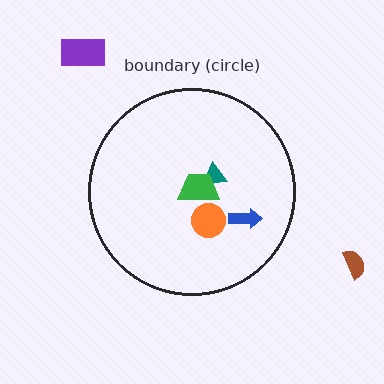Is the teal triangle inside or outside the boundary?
Inside.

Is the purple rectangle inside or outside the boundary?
Outside.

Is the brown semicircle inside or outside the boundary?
Outside.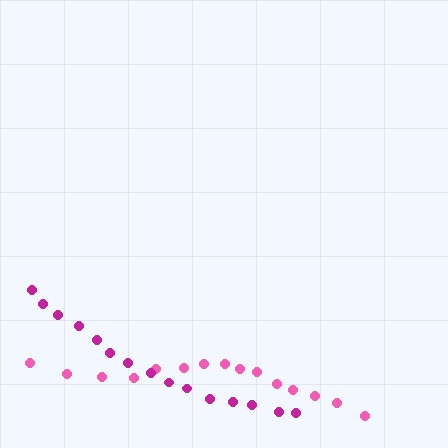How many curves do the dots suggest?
There are 2 distinct paths.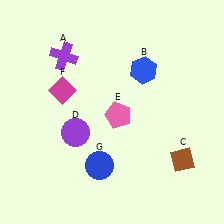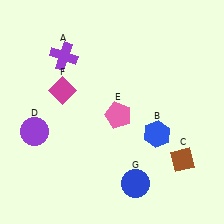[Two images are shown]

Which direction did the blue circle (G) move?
The blue circle (G) moved right.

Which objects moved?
The objects that moved are: the blue hexagon (B), the purple circle (D), the blue circle (G).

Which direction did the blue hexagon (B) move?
The blue hexagon (B) moved down.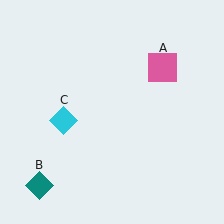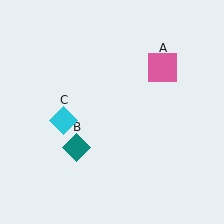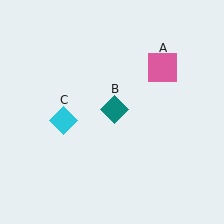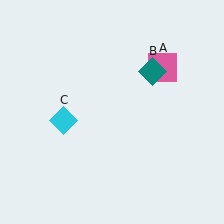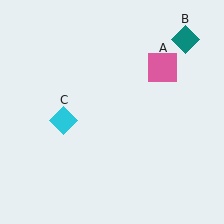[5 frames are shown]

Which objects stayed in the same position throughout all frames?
Pink square (object A) and cyan diamond (object C) remained stationary.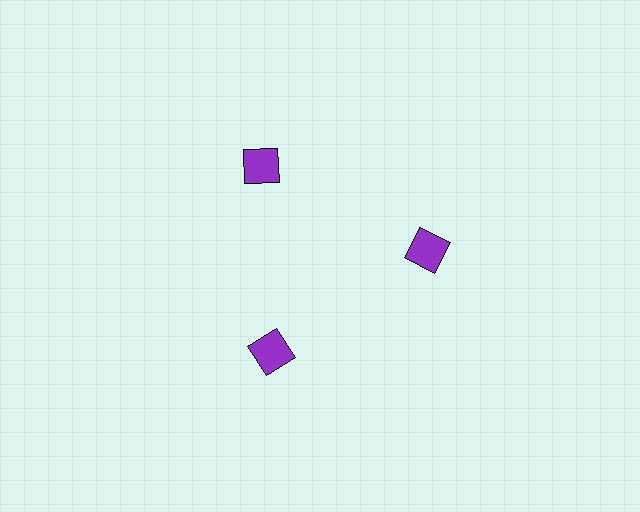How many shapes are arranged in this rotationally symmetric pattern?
There are 3 shapes, arranged in 3 groups of 1.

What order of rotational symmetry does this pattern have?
This pattern has 3-fold rotational symmetry.